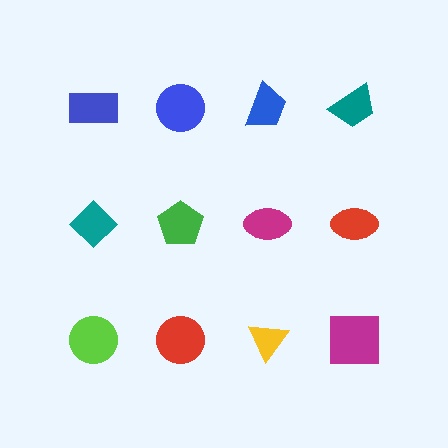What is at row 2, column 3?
A magenta ellipse.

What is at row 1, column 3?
A blue trapezoid.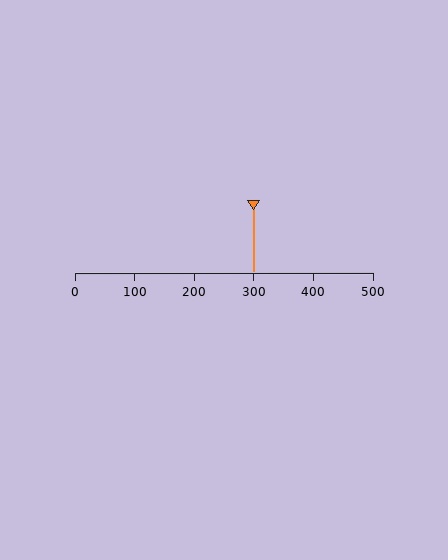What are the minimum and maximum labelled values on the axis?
The axis runs from 0 to 500.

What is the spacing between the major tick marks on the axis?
The major ticks are spaced 100 apart.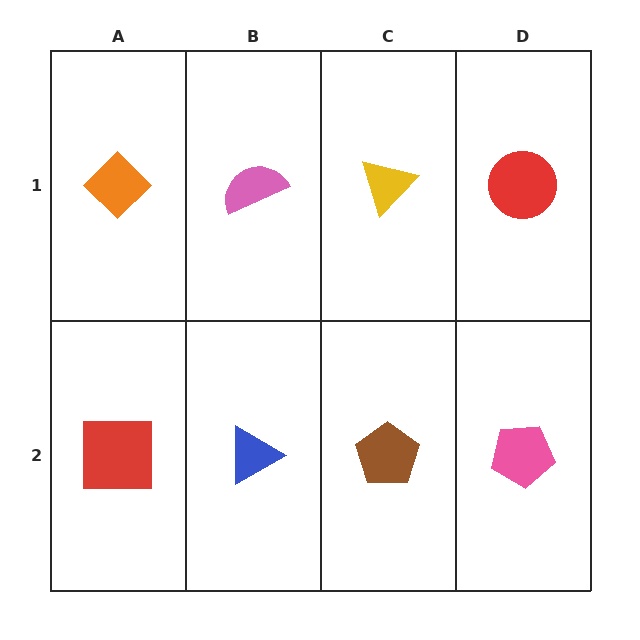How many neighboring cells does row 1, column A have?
2.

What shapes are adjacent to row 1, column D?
A pink pentagon (row 2, column D), a yellow triangle (row 1, column C).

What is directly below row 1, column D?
A pink pentagon.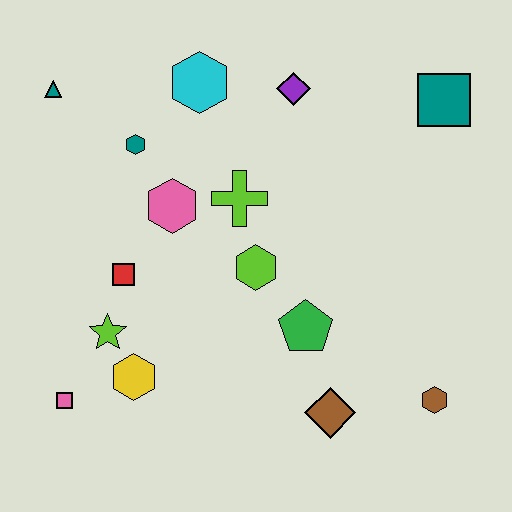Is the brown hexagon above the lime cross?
No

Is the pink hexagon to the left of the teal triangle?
No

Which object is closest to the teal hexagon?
The pink hexagon is closest to the teal hexagon.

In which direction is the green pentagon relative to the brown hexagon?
The green pentagon is to the left of the brown hexagon.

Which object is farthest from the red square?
The teal square is farthest from the red square.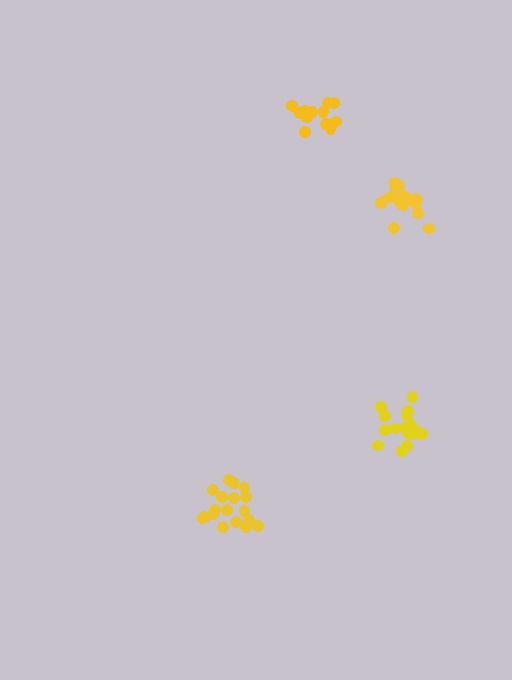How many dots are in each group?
Group 1: 15 dots, Group 2: 18 dots, Group 3: 16 dots, Group 4: 14 dots (63 total).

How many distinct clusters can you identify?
There are 4 distinct clusters.